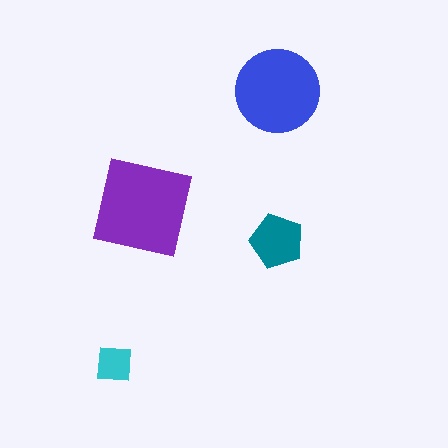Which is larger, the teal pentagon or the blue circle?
The blue circle.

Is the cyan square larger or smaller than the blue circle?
Smaller.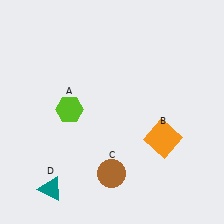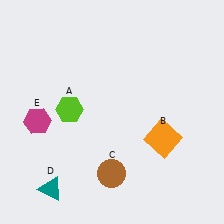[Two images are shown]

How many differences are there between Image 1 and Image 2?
There is 1 difference between the two images.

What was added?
A magenta hexagon (E) was added in Image 2.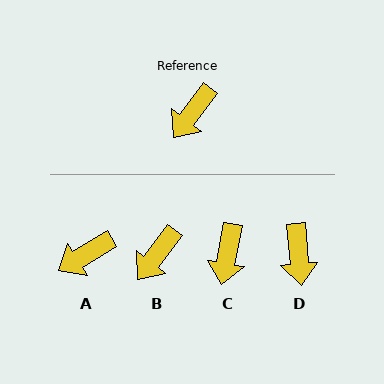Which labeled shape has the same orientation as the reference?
B.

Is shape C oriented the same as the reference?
No, it is off by about 27 degrees.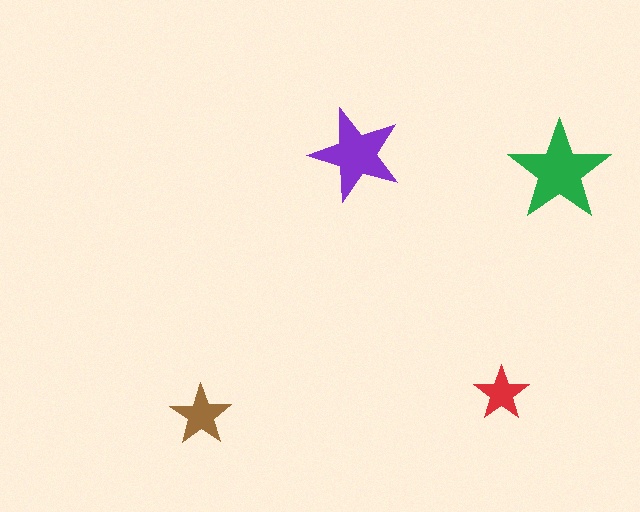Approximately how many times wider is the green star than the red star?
About 2 times wider.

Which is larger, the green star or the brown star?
The green one.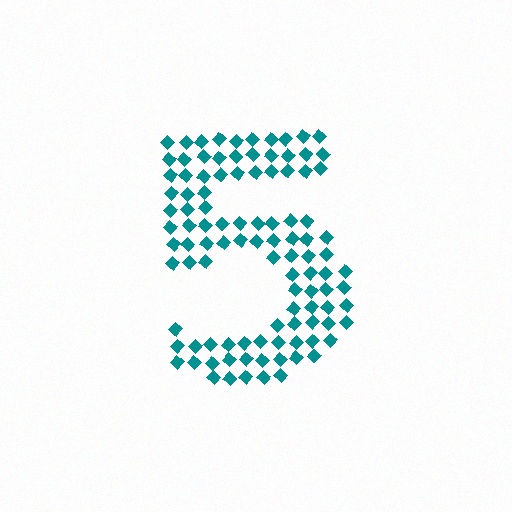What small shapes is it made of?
It is made of small diamonds.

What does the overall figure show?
The overall figure shows the digit 5.